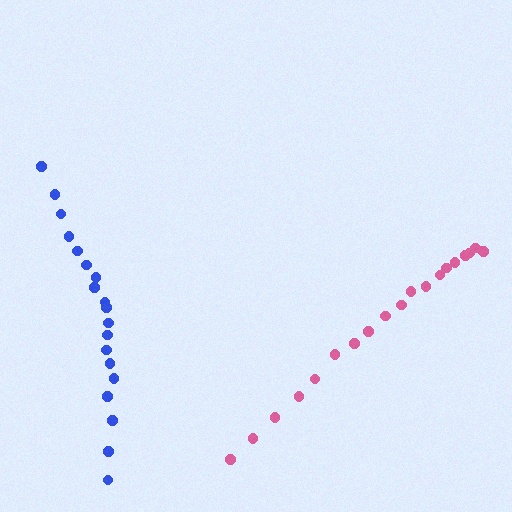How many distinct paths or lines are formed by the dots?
There are 2 distinct paths.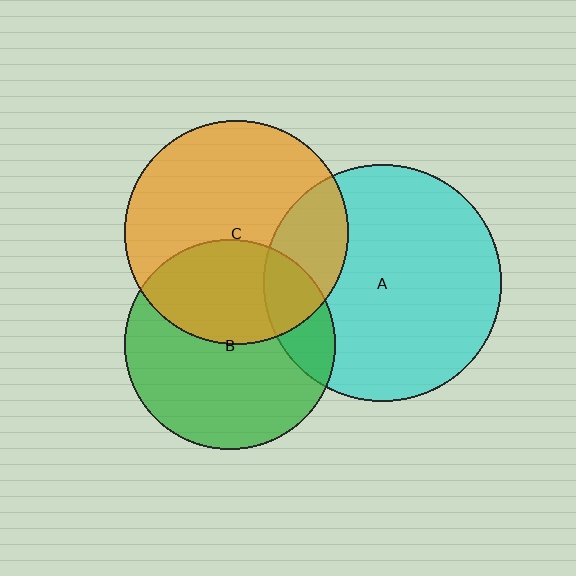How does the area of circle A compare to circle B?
Approximately 1.3 times.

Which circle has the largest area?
Circle A (cyan).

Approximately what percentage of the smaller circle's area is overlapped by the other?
Approximately 25%.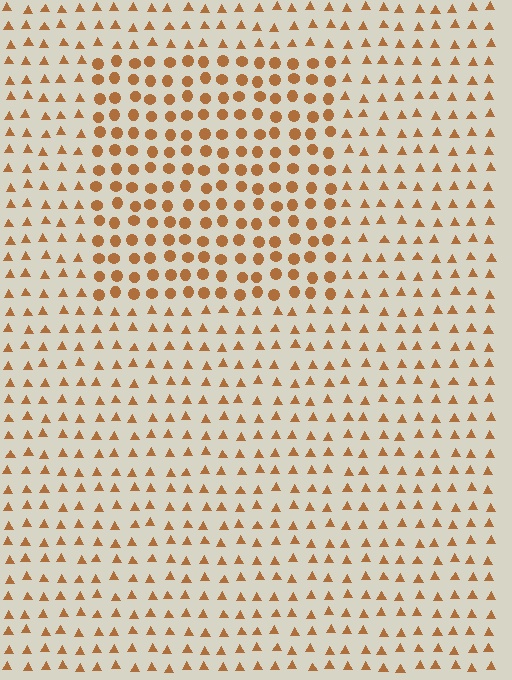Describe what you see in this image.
The image is filled with small brown elements arranged in a uniform grid. A rectangle-shaped region contains circles, while the surrounding area contains triangles. The boundary is defined purely by the change in element shape.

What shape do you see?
I see a rectangle.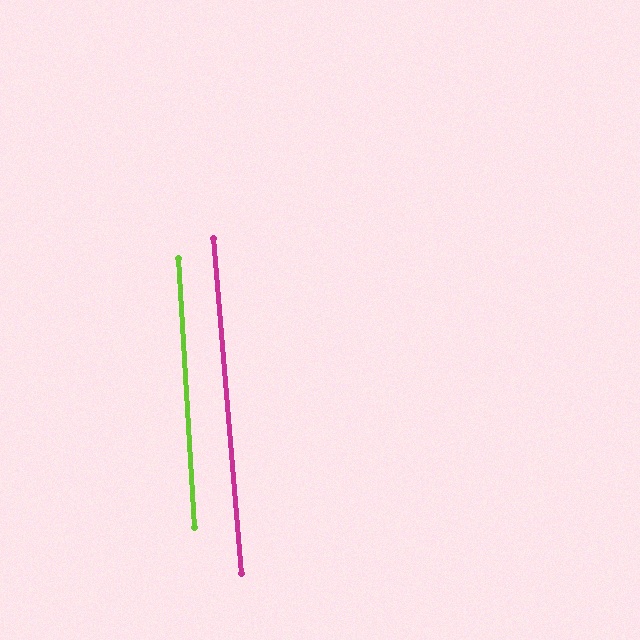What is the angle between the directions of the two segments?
Approximately 1 degree.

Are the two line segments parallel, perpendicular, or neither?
Parallel — their directions differ by only 1.4°.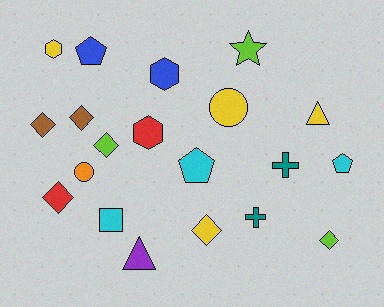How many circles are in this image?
There are 2 circles.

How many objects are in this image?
There are 20 objects.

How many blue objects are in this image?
There are 2 blue objects.